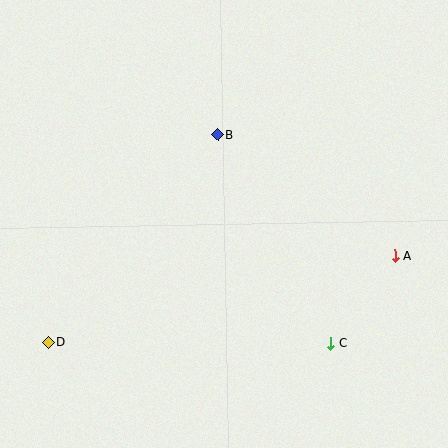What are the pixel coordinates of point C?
Point C is at (331, 343).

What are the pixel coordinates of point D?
Point D is at (49, 342).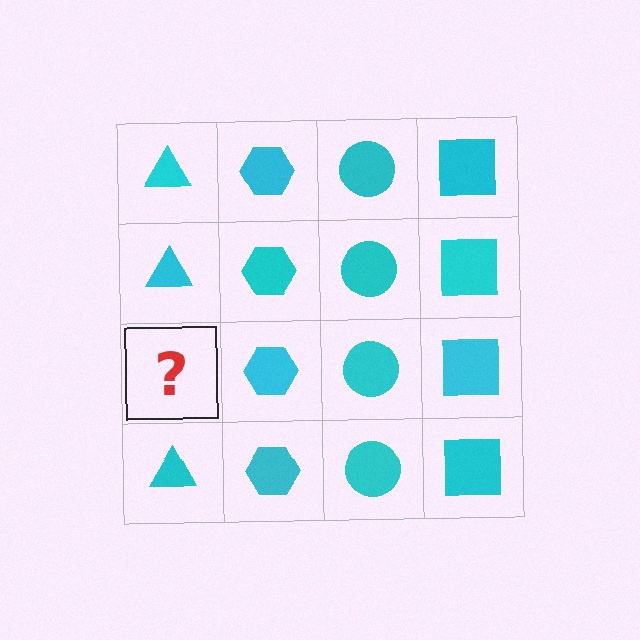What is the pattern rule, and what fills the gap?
The rule is that each column has a consistent shape. The gap should be filled with a cyan triangle.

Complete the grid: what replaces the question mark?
The question mark should be replaced with a cyan triangle.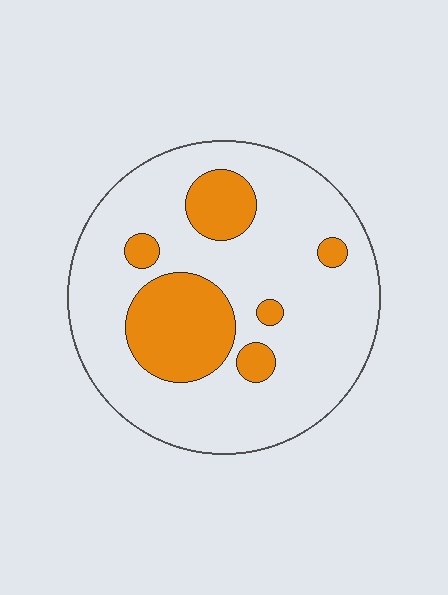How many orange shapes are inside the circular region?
6.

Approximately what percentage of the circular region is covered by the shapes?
Approximately 20%.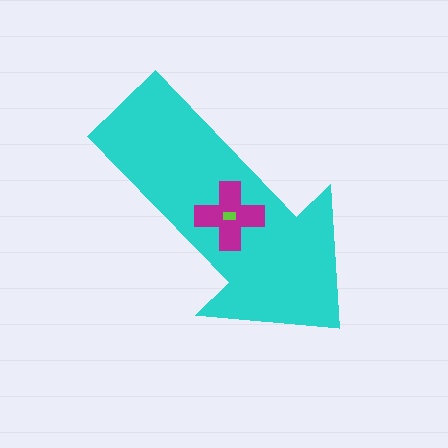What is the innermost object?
The lime rectangle.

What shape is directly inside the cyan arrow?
The magenta cross.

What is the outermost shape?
The cyan arrow.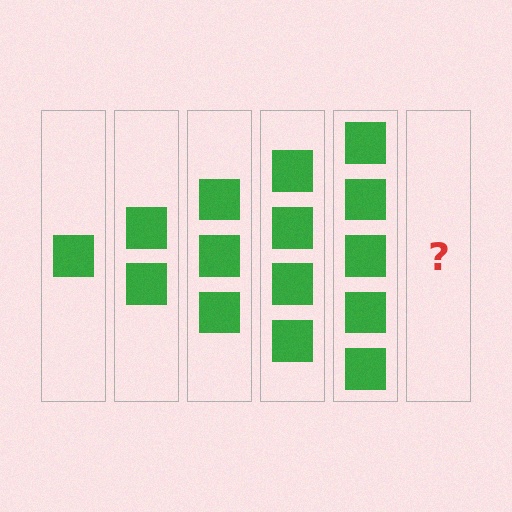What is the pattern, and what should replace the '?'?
The pattern is that each step adds one more square. The '?' should be 6 squares.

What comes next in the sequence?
The next element should be 6 squares.